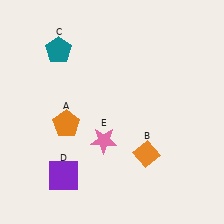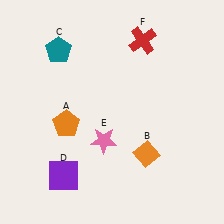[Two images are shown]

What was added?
A red cross (F) was added in Image 2.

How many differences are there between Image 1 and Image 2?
There is 1 difference between the two images.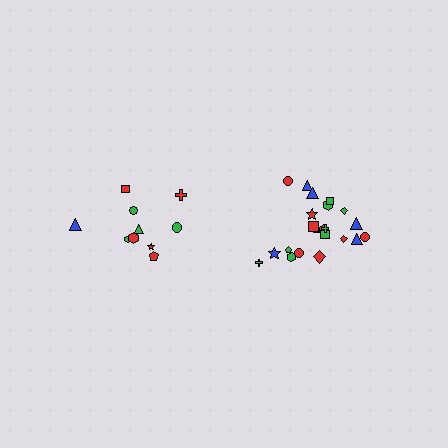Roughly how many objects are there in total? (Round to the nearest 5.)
Roughly 30 objects in total.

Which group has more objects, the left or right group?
The right group.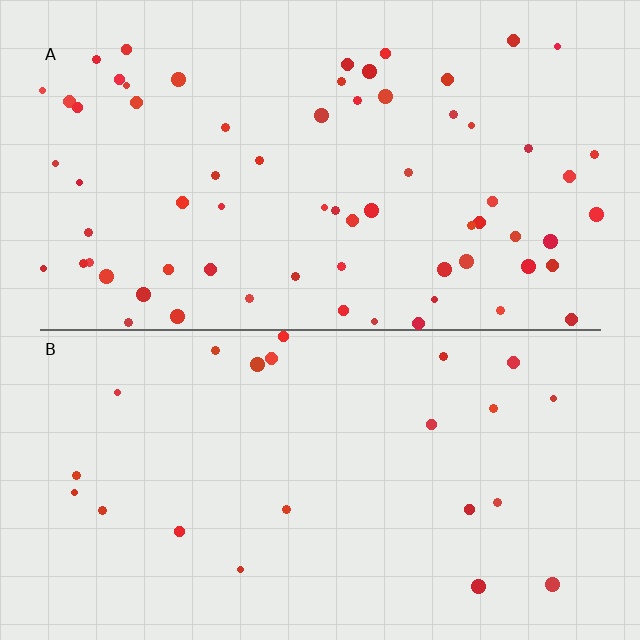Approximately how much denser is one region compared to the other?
Approximately 3.0× — region A over region B.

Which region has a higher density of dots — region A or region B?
A (the top).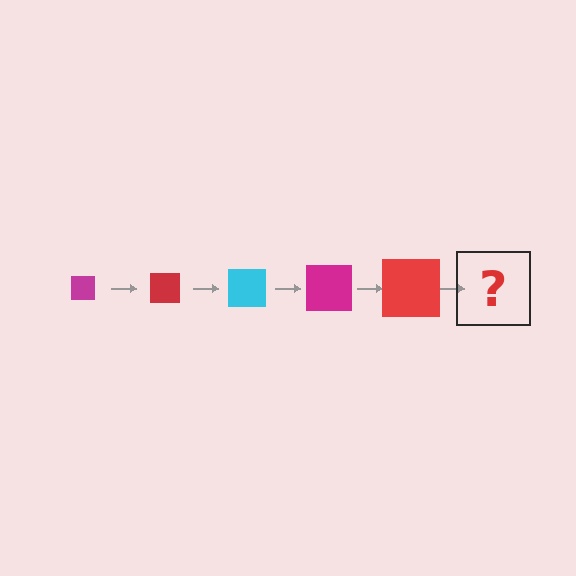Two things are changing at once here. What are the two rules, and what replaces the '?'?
The two rules are that the square grows larger each step and the color cycles through magenta, red, and cyan. The '?' should be a cyan square, larger than the previous one.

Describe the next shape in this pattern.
It should be a cyan square, larger than the previous one.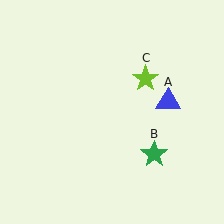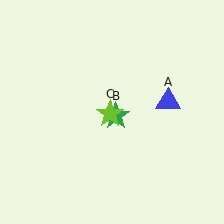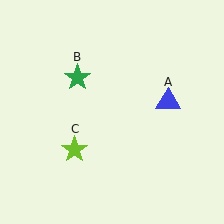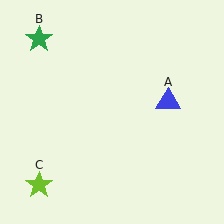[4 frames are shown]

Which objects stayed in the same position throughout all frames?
Blue triangle (object A) remained stationary.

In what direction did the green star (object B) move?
The green star (object B) moved up and to the left.